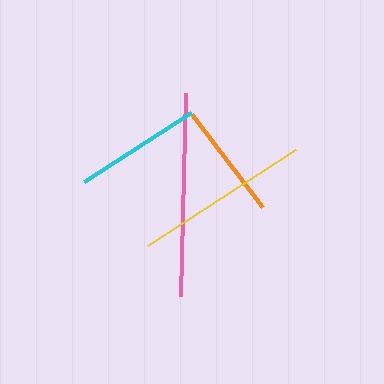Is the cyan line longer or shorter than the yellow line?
The yellow line is longer than the cyan line.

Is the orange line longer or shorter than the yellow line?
The yellow line is longer than the orange line.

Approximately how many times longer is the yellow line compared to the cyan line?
The yellow line is approximately 1.4 times the length of the cyan line.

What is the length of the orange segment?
The orange segment is approximately 116 pixels long.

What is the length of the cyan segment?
The cyan segment is approximately 128 pixels long.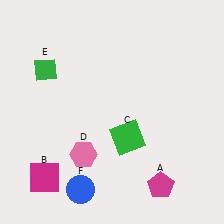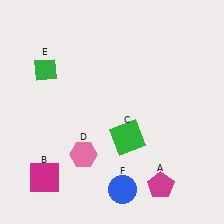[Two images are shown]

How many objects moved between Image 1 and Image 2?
1 object moved between the two images.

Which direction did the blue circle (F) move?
The blue circle (F) moved right.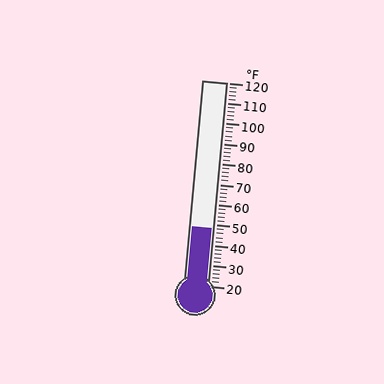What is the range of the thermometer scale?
The thermometer scale ranges from 20°F to 120°F.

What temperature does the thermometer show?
The thermometer shows approximately 48°F.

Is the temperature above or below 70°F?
The temperature is below 70°F.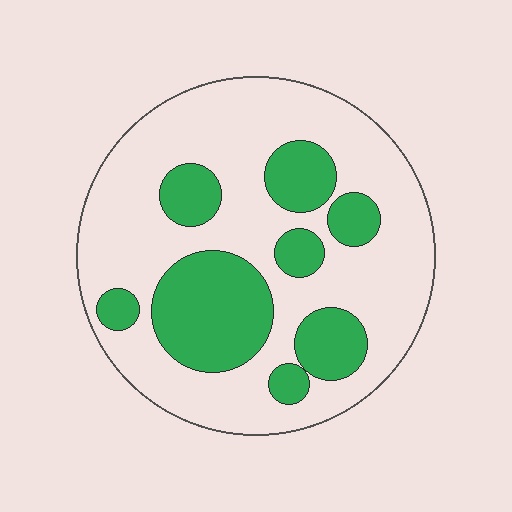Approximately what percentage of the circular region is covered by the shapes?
Approximately 30%.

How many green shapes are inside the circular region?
8.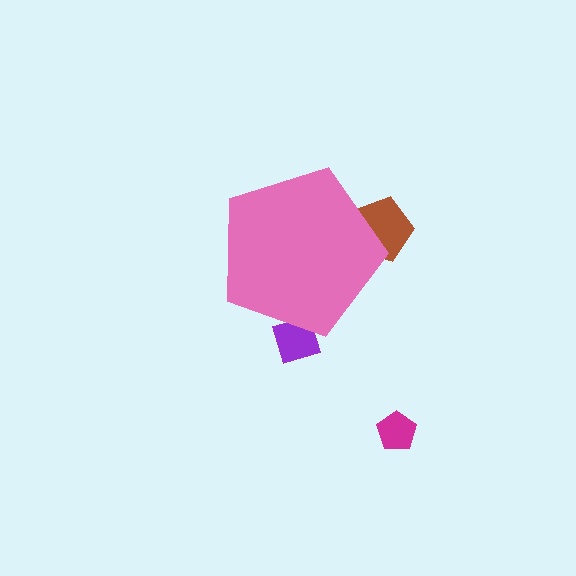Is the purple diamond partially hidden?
Yes, the purple diamond is partially hidden behind the pink pentagon.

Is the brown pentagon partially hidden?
Yes, the brown pentagon is partially hidden behind the pink pentagon.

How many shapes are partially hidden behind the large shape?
2 shapes are partially hidden.